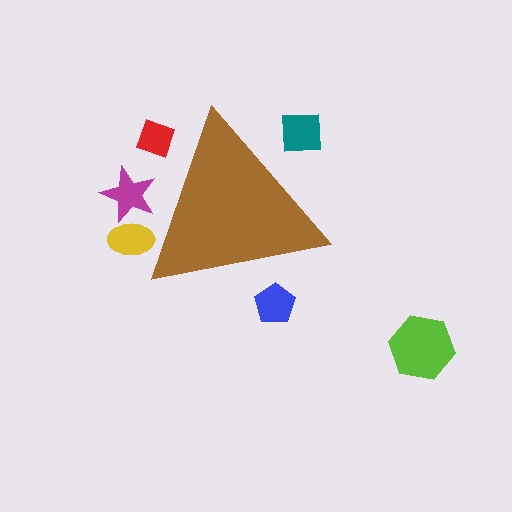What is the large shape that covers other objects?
A brown triangle.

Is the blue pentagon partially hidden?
Yes, the blue pentagon is partially hidden behind the brown triangle.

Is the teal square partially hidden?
Yes, the teal square is partially hidden behind the brown triangle.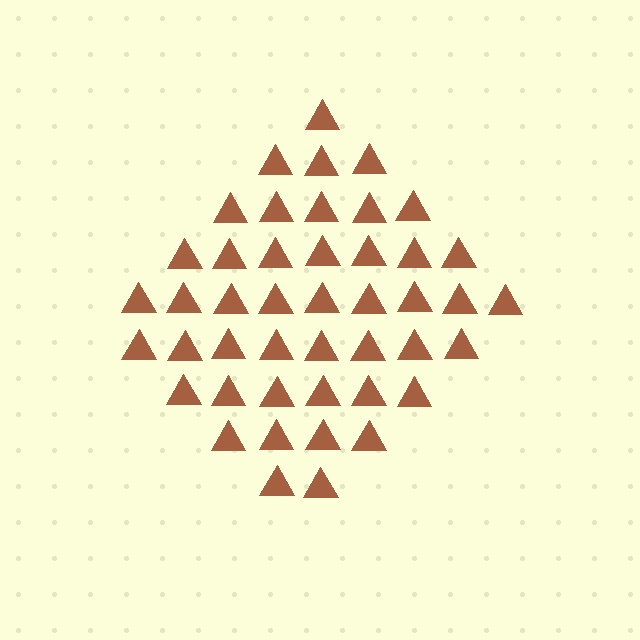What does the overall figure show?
The overall figure shows a diamond.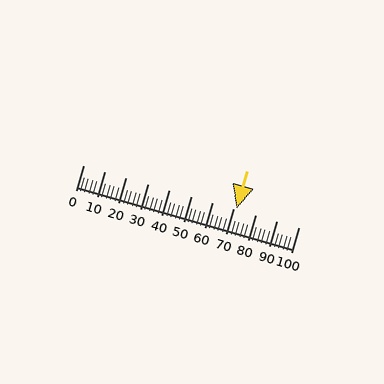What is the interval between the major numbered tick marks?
The major tick marks are spaced 10 units apart.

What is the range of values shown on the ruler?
The ruler shows values from 0 to 100.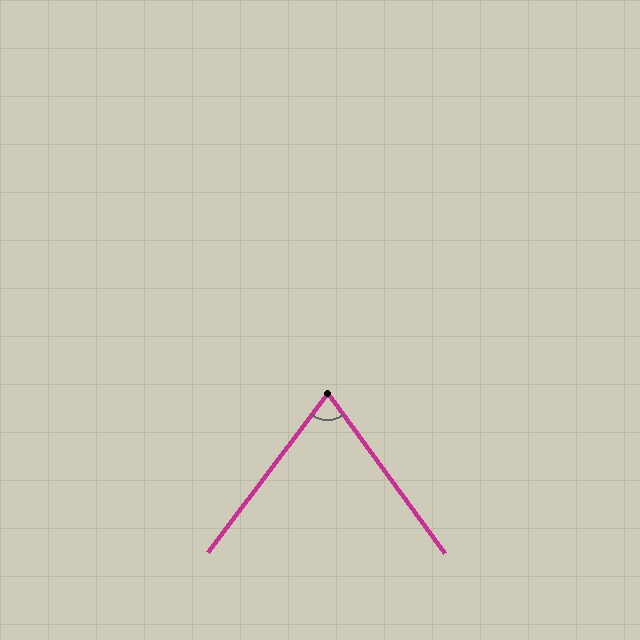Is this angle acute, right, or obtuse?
It is acute.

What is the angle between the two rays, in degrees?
Approximately 73 degrees.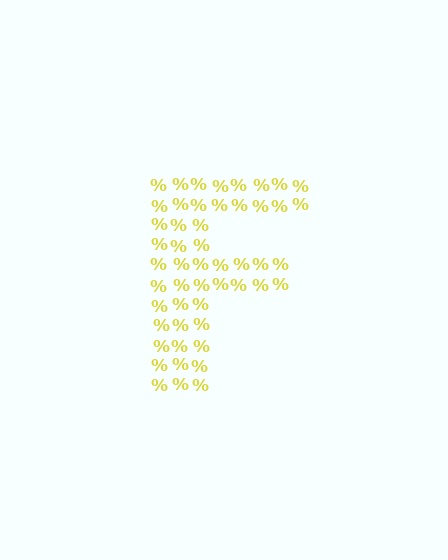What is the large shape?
The large shape is the letter F.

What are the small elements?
The small elements are percent signs.